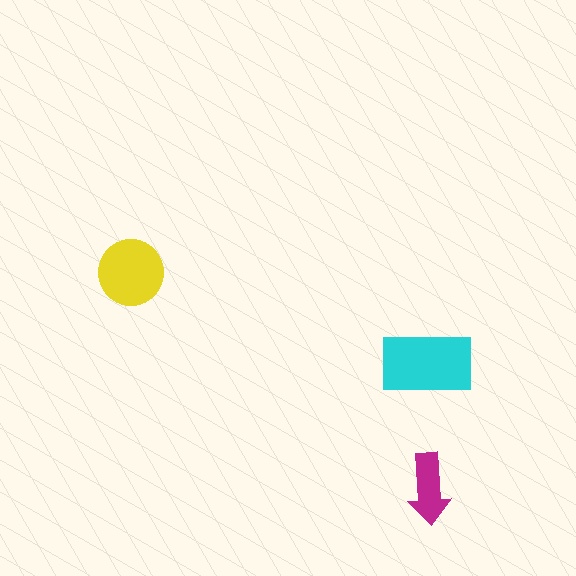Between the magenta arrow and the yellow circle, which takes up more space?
The yellow circle.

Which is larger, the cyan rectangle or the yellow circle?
The cyan rectangle.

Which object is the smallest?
The magenta arrow.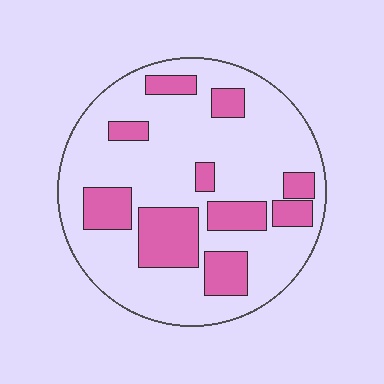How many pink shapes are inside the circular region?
10.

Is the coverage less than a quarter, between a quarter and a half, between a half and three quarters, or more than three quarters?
Between a quarter and a half.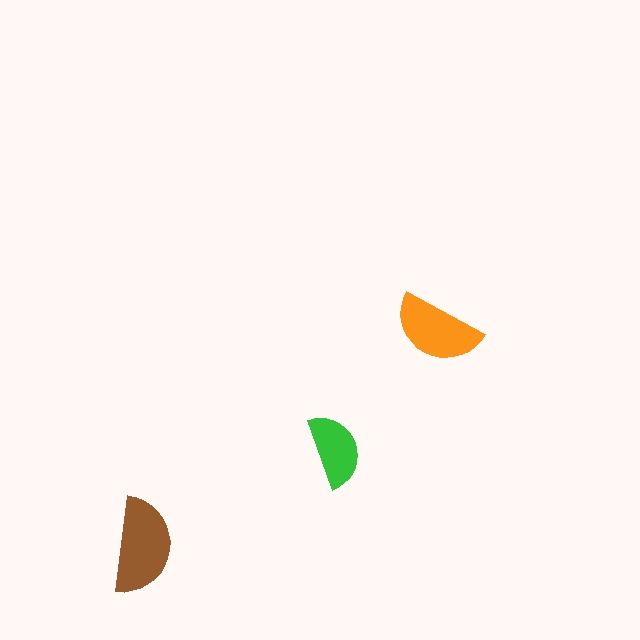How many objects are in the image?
There are 3 objects in the image.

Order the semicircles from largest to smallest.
the brown one, the orange one, the green one.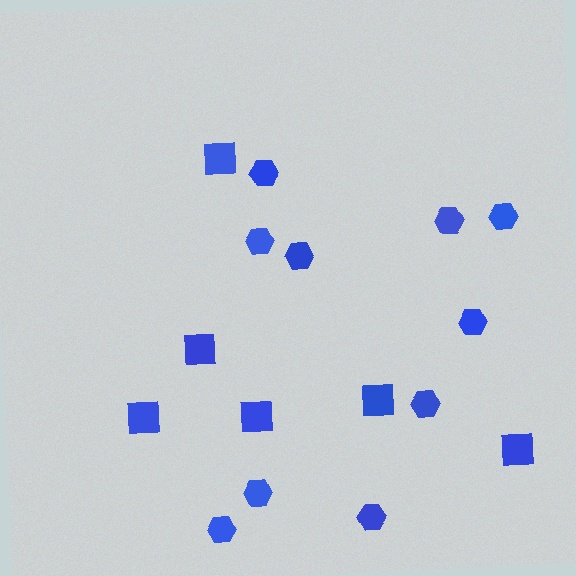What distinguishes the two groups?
There are 2 groups: one group of hexagons (10) and one group of squares (6).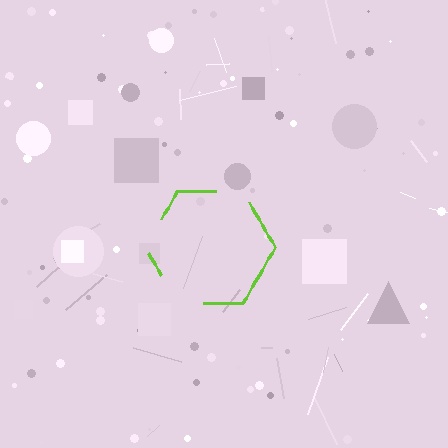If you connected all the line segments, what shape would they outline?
They would outline a hexagon.